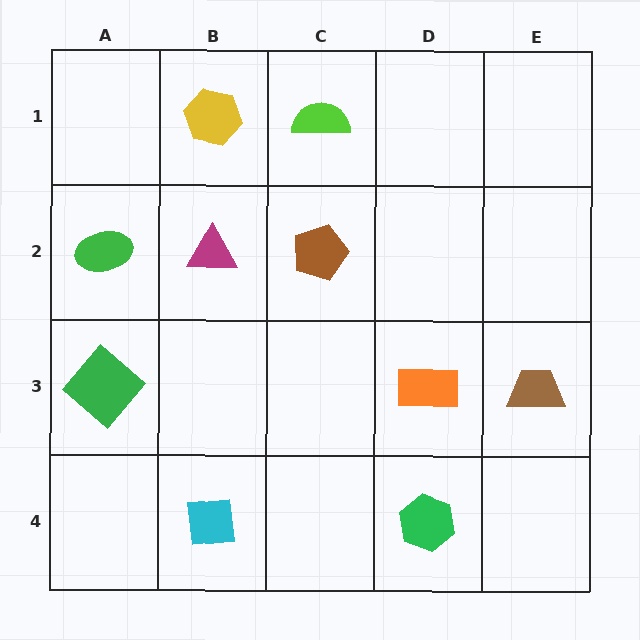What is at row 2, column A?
A green ellipse.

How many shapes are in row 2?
3 shapes.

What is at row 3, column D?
An orange rectangle.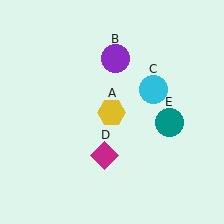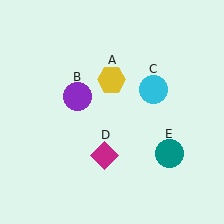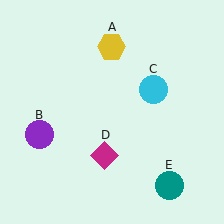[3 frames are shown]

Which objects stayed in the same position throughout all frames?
Cyan circle (object C) and magenta diamond (object D) remained stationary.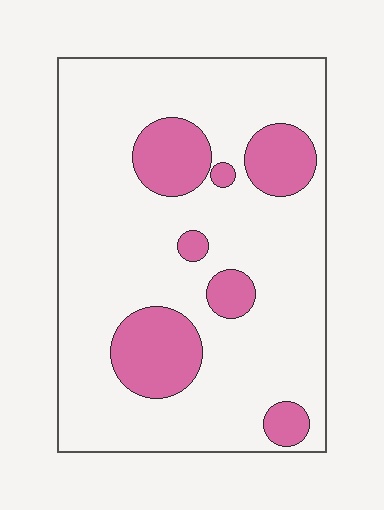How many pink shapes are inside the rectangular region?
7.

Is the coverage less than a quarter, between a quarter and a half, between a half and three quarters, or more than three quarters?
Less than a quarter.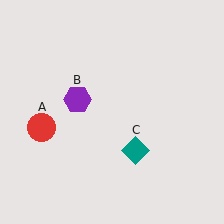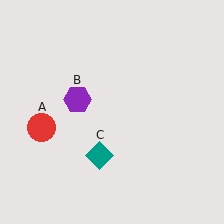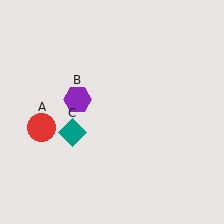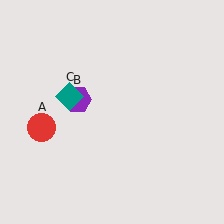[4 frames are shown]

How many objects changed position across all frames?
1 object changed position: teal diamond (object C).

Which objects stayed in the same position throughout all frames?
Red circle (object A) and purple hexagon (object B) remained stationary.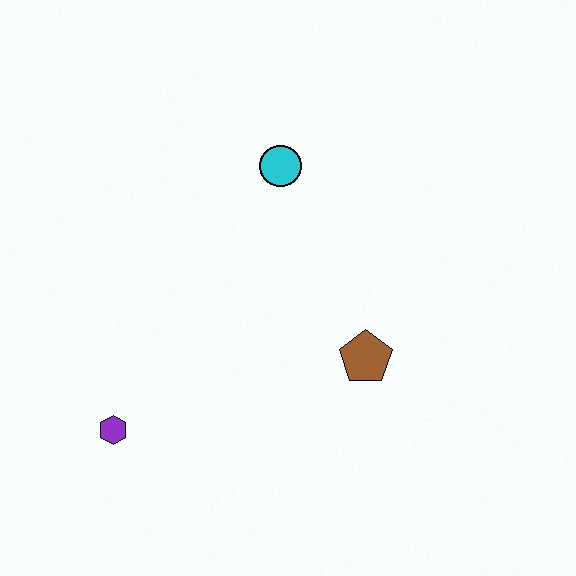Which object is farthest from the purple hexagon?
The cyan circle is farthest from the purple hexagon.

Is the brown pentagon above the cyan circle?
No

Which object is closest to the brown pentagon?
The cyan circle is closest to the brown pentagon.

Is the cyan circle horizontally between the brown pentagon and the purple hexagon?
Yes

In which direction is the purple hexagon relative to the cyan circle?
The purple hexagon is below the cyan circle.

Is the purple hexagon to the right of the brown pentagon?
No